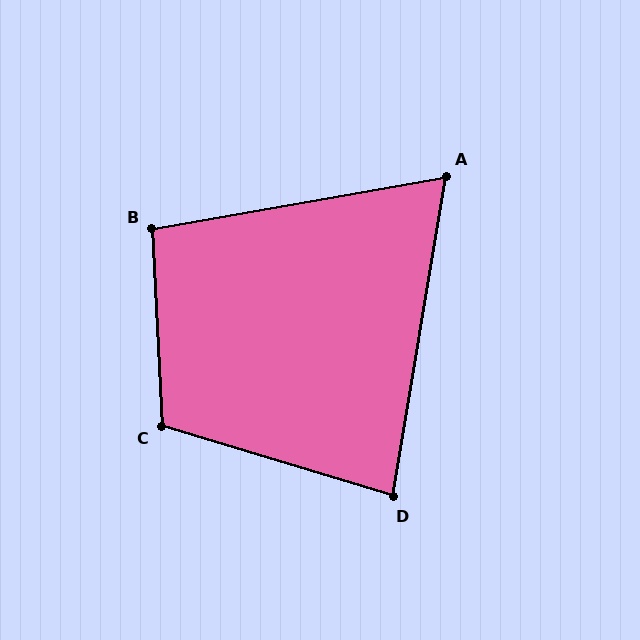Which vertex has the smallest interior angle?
A, at approximately 71 degrees.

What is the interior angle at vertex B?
Approximately 97 degrees (obtuse).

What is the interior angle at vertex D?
Approximately 83 degrees (acute).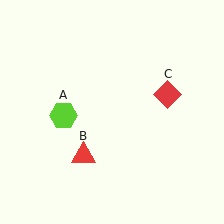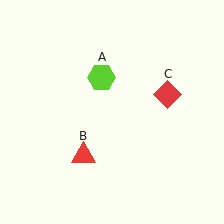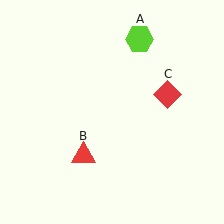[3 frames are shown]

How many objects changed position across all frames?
1 object changed position: lime hexagon (object A).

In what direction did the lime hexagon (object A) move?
The lime hexagon (object A) moved up and to the right.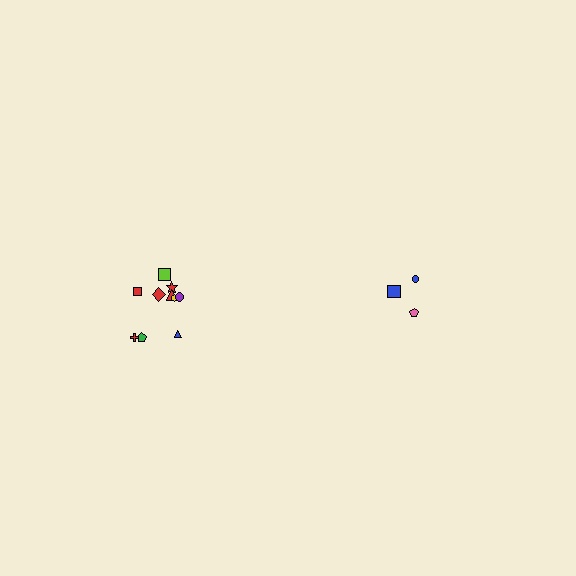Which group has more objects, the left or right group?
The left group.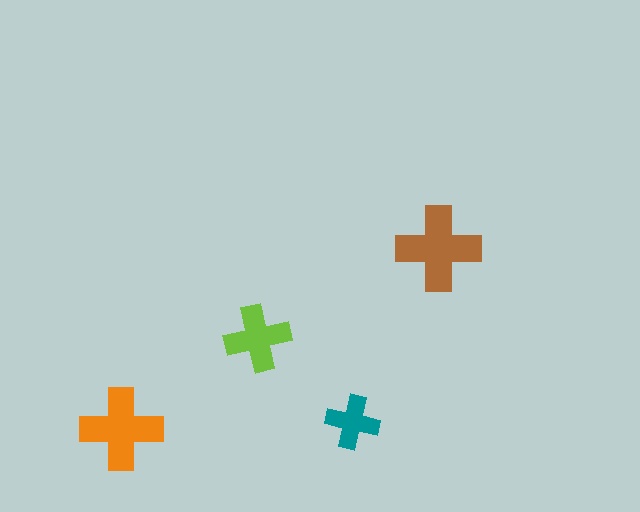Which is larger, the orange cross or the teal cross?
The orange one.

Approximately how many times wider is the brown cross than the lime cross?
About 1.5 times wider.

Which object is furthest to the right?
The brown cross is rightmost.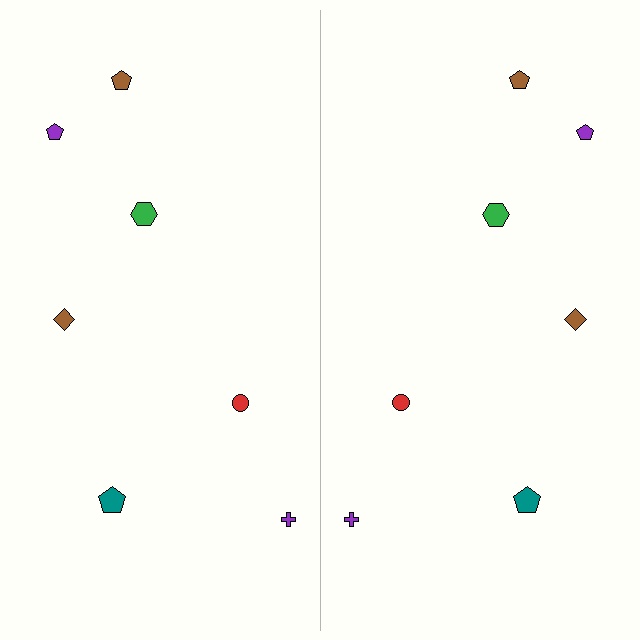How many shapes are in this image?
There are 14 shapes in this image.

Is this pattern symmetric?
Yes, this pattern has bilateral (reflection) symmetry.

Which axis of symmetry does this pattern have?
The pattern has a vertical axis of symmetry running through the center of the image.